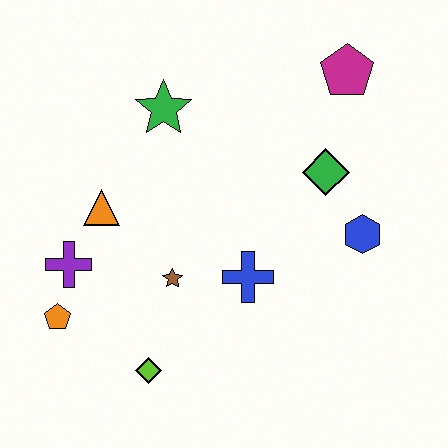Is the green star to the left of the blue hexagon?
Yes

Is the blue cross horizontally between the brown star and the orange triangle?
No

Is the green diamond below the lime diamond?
No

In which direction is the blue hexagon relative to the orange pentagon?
The blue hexagon is to the right of the orange pentagon.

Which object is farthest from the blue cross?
The magenta pentagon is farthest from the blue cross.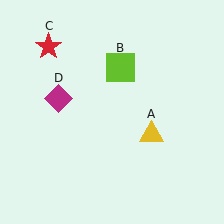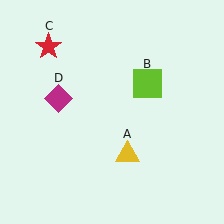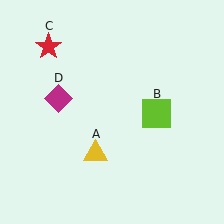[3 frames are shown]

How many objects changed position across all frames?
2 objects changed position: yellow triangle (object A), lime square (object B).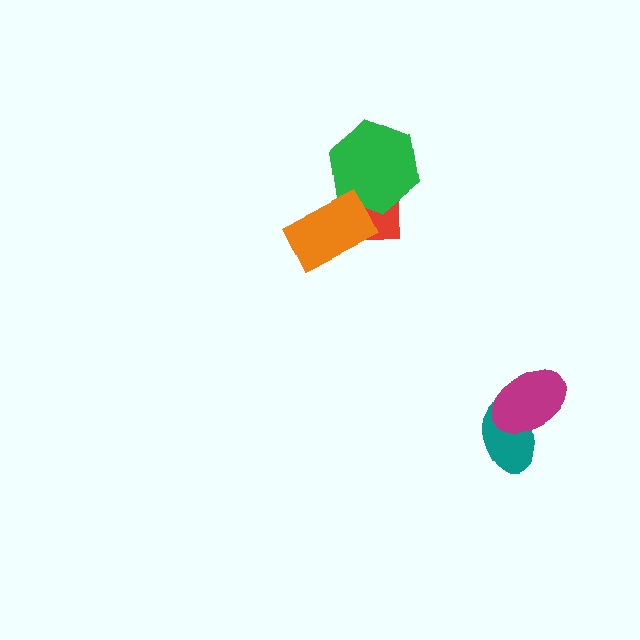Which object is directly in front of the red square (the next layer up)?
The green hexagon is directly in front of the red square.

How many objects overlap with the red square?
2 objects overlap with the red square.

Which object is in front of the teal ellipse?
The magenta ellipse is in front of the teal ellipse.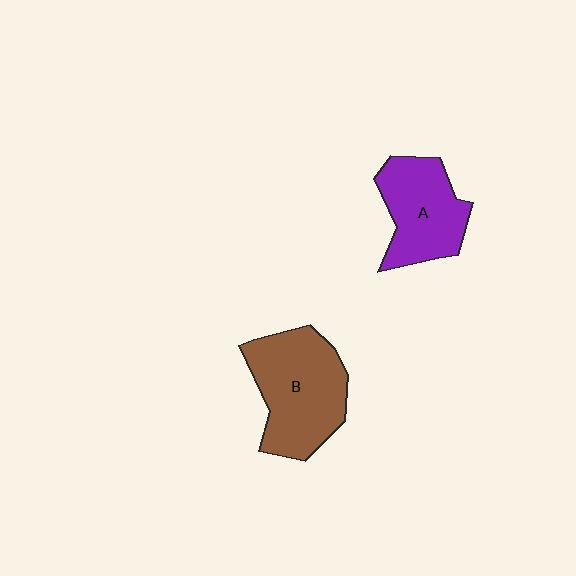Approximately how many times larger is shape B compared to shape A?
Approximately 1.3 times.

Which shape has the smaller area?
Shape A (purple).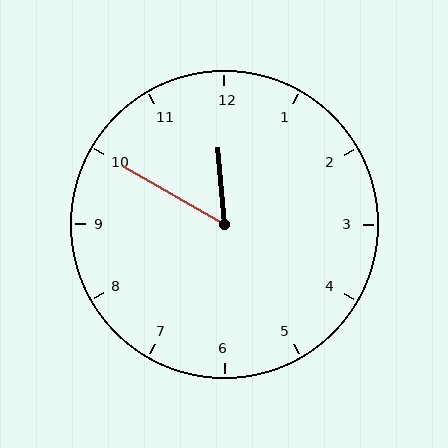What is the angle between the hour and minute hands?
Approximately 55 degrees.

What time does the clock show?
11:50.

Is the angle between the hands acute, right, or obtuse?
It is acute.